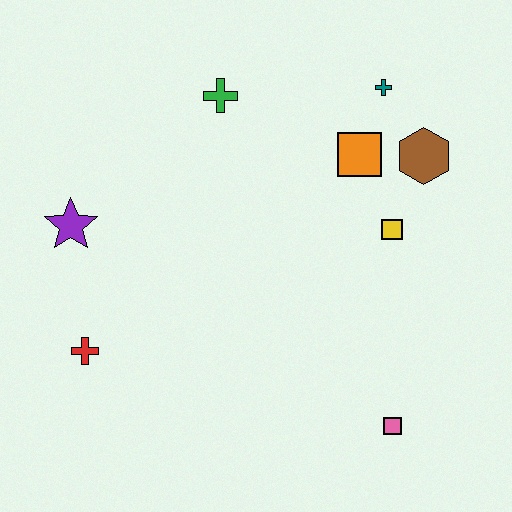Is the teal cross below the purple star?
No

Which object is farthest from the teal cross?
The red cross is farthest from the teal cross.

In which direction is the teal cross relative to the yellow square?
The teal cross is above the yellow square.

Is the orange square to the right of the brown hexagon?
No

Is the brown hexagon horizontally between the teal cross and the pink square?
No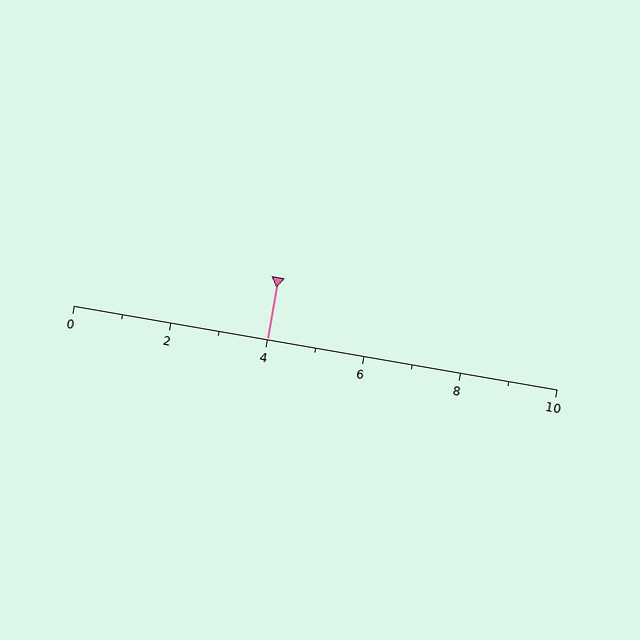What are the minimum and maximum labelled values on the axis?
The axis runs from 0 to 10.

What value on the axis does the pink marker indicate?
The marker indicates approximately 4.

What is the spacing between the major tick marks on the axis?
The major ticks are spaced 2 apart.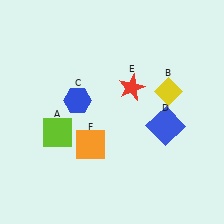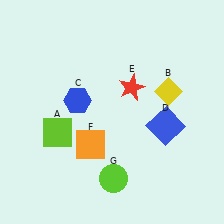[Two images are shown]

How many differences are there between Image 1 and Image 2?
There is 1 difference between the two images.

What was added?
A lime circle (G) was added in Image 2.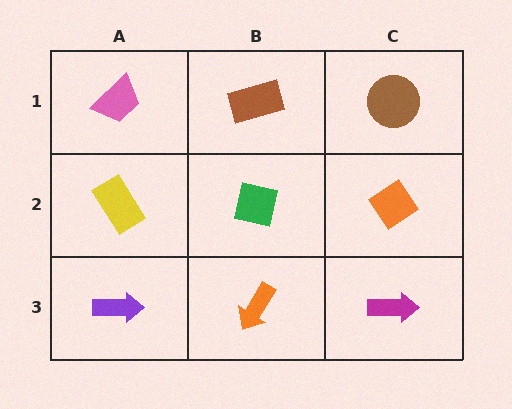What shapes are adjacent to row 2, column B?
A brown rectangle (row 1, column B), an orange arrow (row 3, column B), a yellow rectangle (row 2, column A), an orange diamond (row 2, column C).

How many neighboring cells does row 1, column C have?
2.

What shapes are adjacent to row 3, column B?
A green square (row 2, column B), a purple arrow (row 3, column A), a magenta arrow (row 3, column C).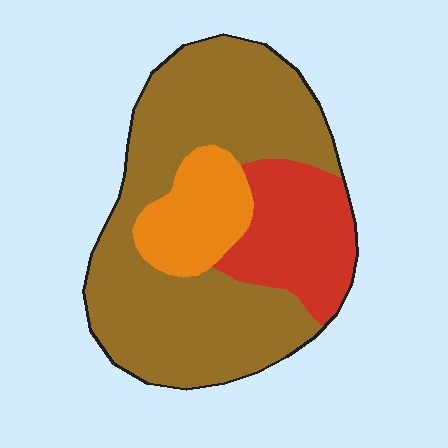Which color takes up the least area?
Orange, at roughly 15%.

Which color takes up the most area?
Brown, at roughly 65%.